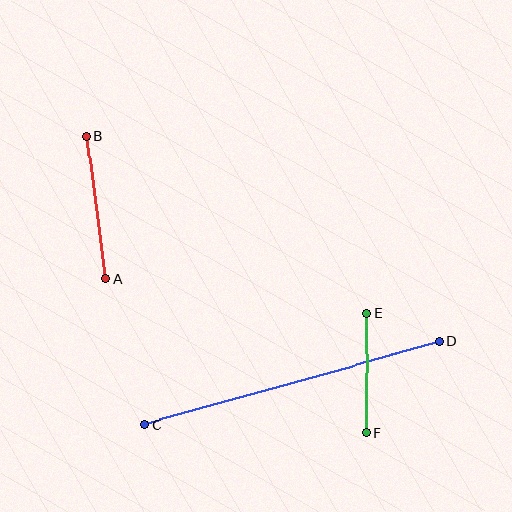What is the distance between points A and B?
The distance is approximately 144 pixels.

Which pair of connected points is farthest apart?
Points C and D are farthest apart.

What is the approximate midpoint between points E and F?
The midpoint is at approximately (367, 373) pixels.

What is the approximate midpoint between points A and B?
The midpoint is at approximately (96, 207) pixels.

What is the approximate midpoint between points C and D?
The midpoint is at approximately (292, 383) pixels.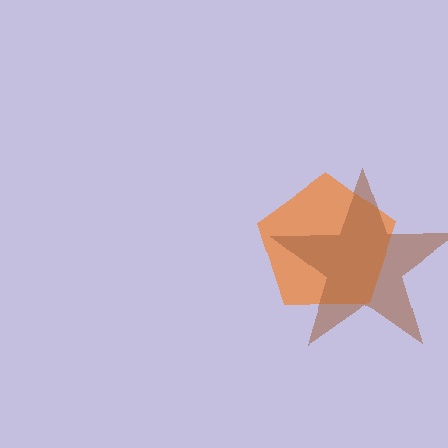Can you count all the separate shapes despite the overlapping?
Yes, there are 2 separate shapes.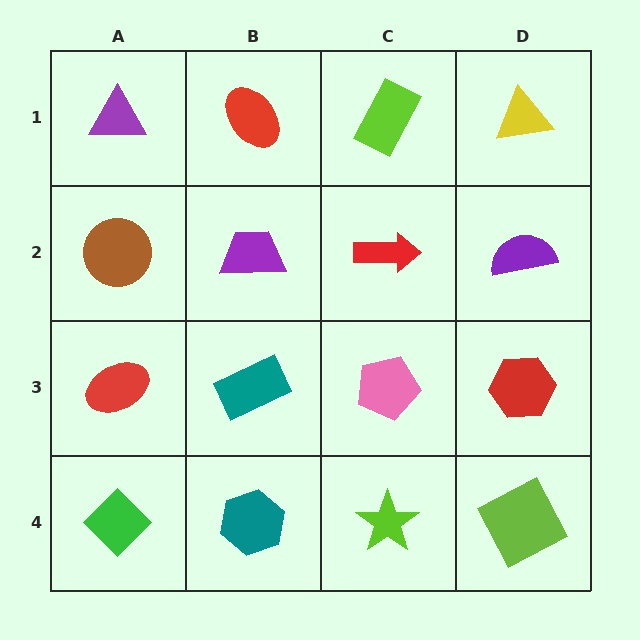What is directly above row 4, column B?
A teal rectangle.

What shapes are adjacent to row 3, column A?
A brown circle (row 2, column A), a green diamond (row 4, column A), a teal rectangle (row 3, column B).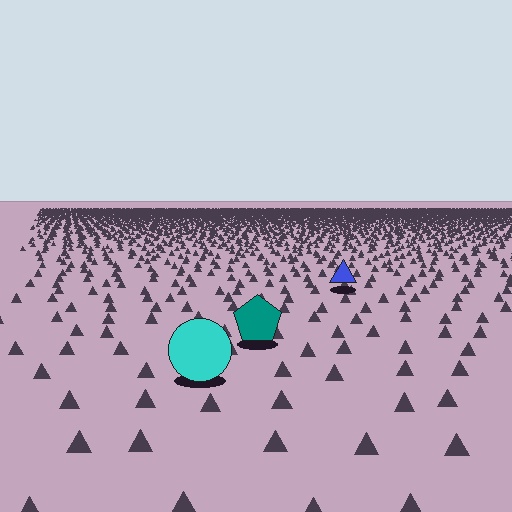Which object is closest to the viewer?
The cyan circle is closest. The texture marks near it are larger and more spread out.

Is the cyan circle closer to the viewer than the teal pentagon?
Yes. The cyan circle is closer — you can tell from the texture gradient: the ground texture is coarser near it.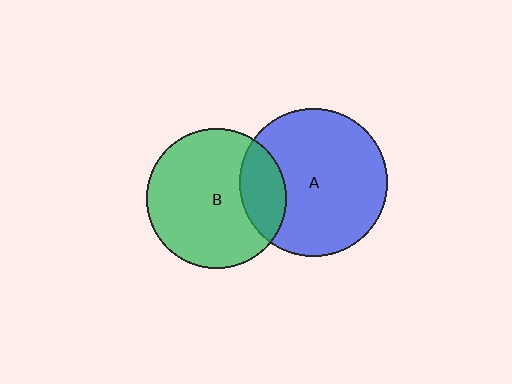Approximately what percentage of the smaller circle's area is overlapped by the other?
Approximately 20%.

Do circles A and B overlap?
Yes.